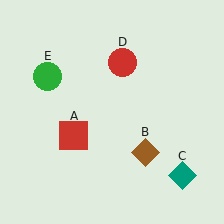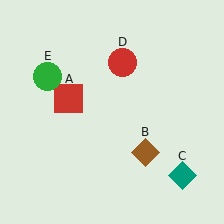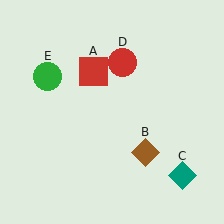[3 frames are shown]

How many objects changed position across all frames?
1 object changed position: red square (object A).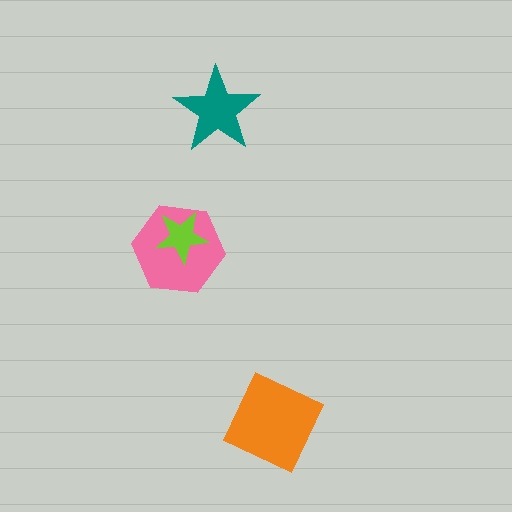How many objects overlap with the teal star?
0 objects overlap with the teal star.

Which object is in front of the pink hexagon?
The lime star is in front of the pink hexagon.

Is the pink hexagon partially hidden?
Yes, it is partially covered by another shape.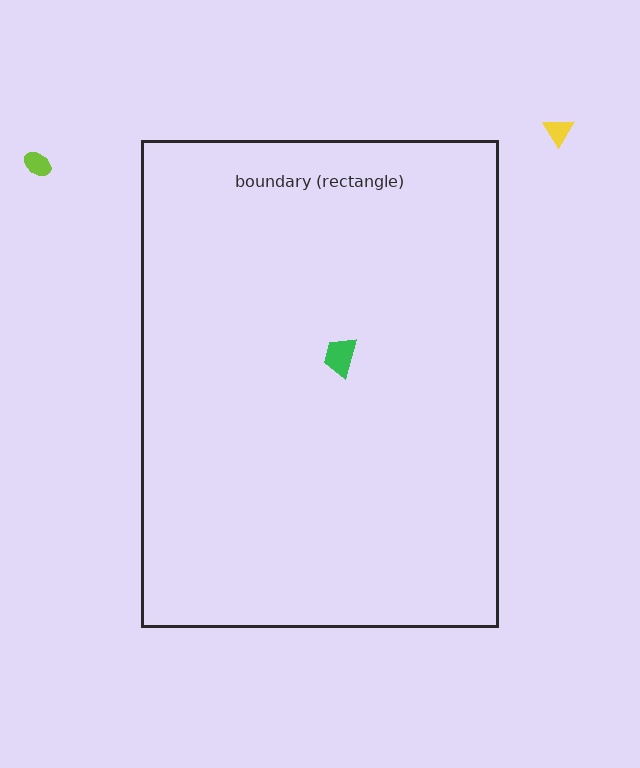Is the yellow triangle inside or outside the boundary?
Outside.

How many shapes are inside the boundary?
1 inside, 2 outside.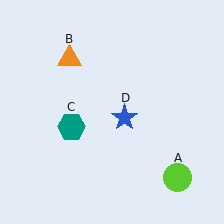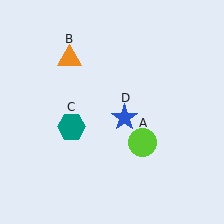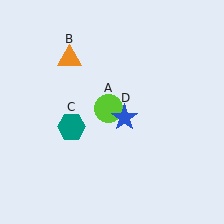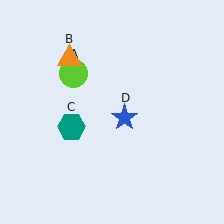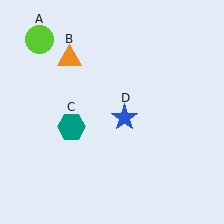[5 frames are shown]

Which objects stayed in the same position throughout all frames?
Orange triangle (object B) and teal hexagon (object C) and blue star (object D) remained stationary.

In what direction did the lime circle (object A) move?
The lime circle (object A) moved up and to the left.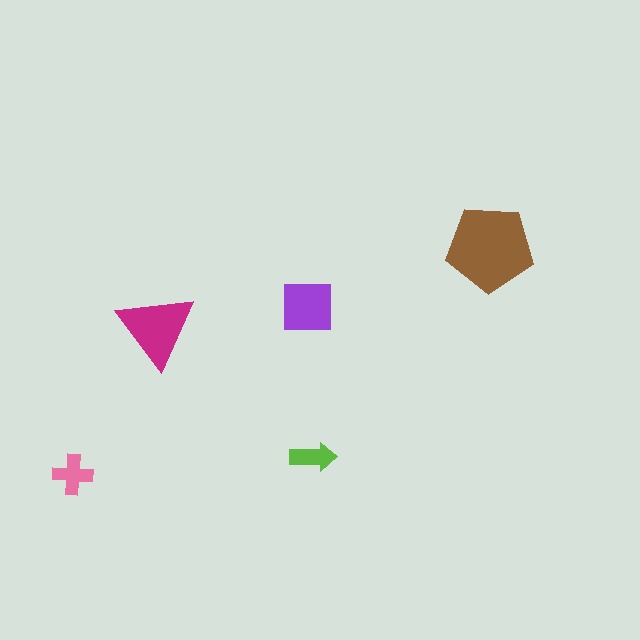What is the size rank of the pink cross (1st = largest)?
4th.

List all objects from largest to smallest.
The brown pentagon, the magenta triangle, the purple square, the pink cross, the lime arrow.